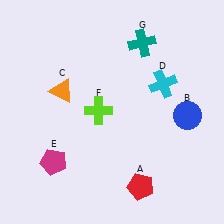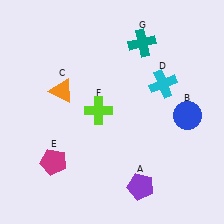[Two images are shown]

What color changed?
The pentagon (A) changed from red in Image 1 to purple in Image 2.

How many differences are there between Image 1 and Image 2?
There is 1 difference between the two images.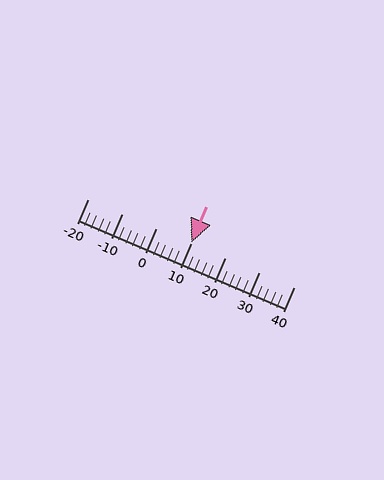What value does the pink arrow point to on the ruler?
The pink arrow points to approximately 10.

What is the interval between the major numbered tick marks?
The major tick marks are spaced 10 units apart.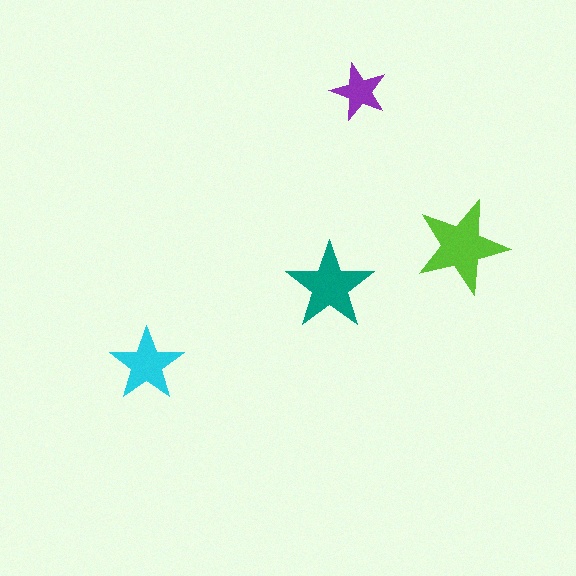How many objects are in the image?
There are 4 objects in the image.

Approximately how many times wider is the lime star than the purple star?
About 1.5 times wider.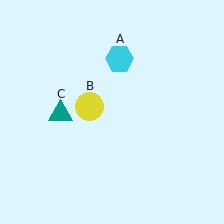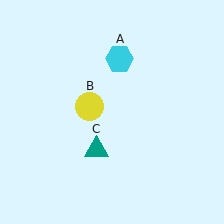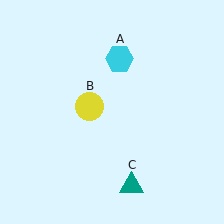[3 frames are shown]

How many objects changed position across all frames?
1 object changed position: teal triangle (object C).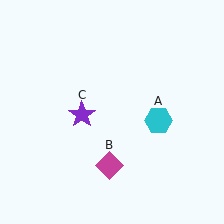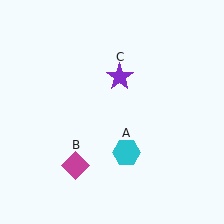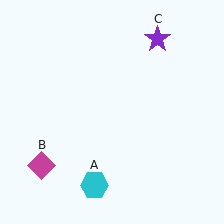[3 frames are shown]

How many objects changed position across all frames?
3 objects changed position: cyan hexagon (object A), magenta diamond (object B), purple star (object C).